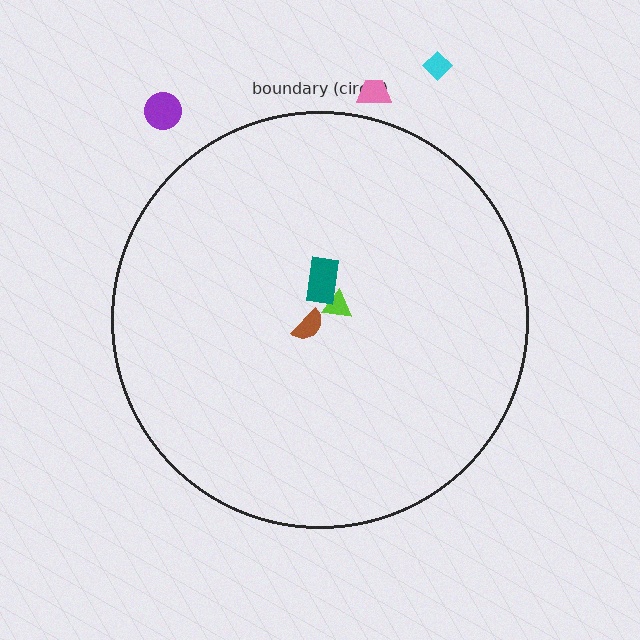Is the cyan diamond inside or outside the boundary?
Outside.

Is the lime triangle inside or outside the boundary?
Inside.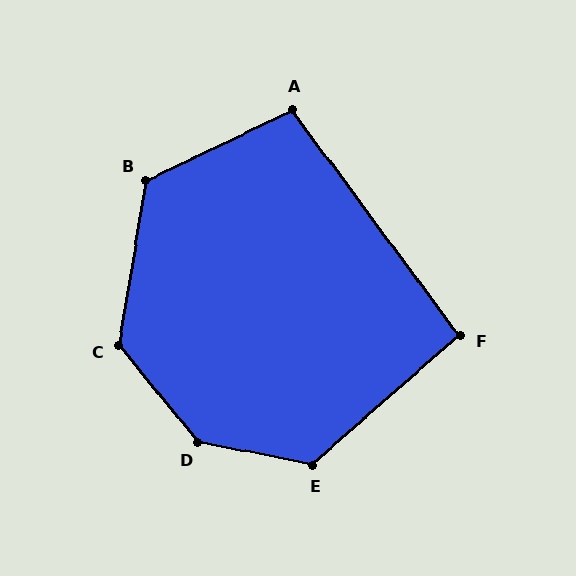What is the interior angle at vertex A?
Approximately 101 degrees (obtuse).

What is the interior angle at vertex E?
Approximately 127 degrees (obtuse).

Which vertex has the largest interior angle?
D, at approximately 140 degrees.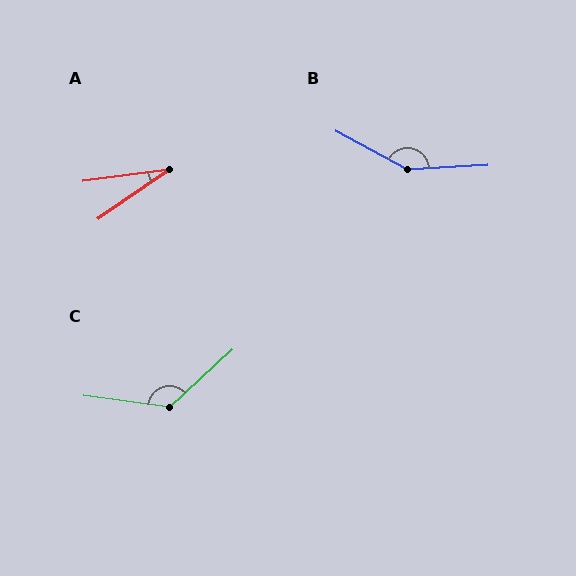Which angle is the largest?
B, at approximately 148 degrees.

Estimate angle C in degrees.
Approximately 129 degrees.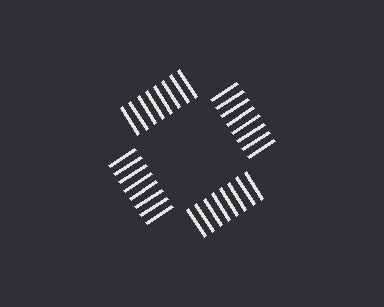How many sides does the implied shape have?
4 sides — the line-ends trace a square.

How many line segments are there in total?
32 — 8 along each of the 4 edges.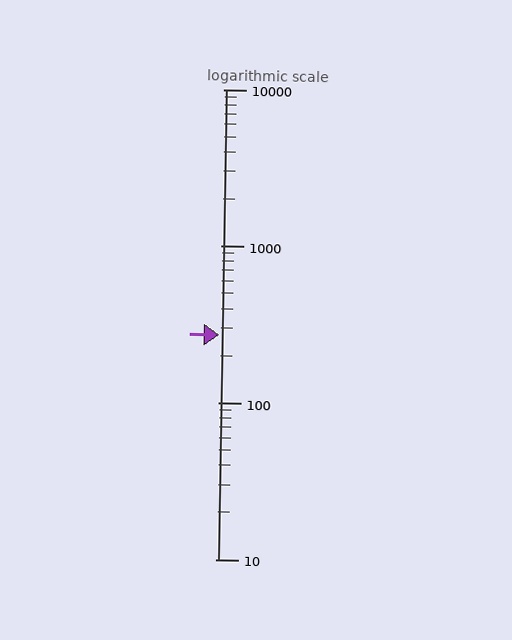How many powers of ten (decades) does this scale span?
The scale spans 3 decades, from 10 to 10000.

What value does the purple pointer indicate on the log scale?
The pointer indicates approximately 270.